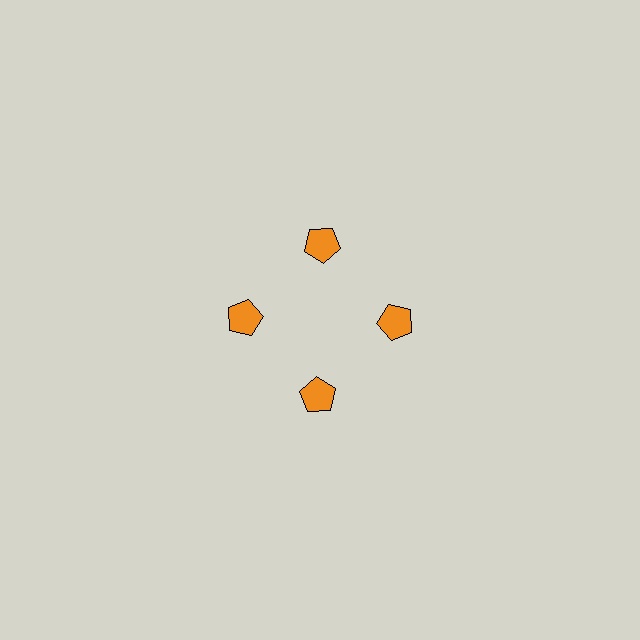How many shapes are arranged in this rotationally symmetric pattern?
There are 4 shapes, arranged in 4 groups of 1.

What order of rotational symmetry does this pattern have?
This pattern has 4-fold rotational symmetry.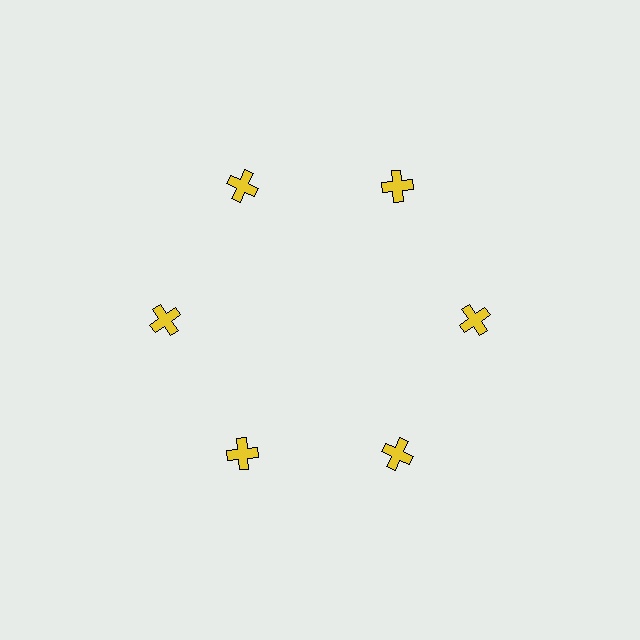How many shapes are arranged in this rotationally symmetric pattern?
There are 6 shapes, arranged in 6 groups of 1.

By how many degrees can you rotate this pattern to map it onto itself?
The pattern maps onto itself every 60 degrees of rotation.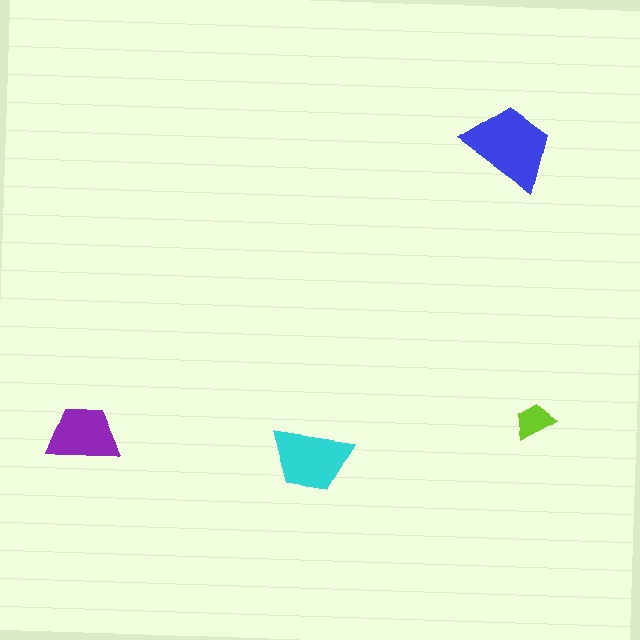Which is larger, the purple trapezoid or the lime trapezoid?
The purple one.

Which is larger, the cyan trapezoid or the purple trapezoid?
The cyan one.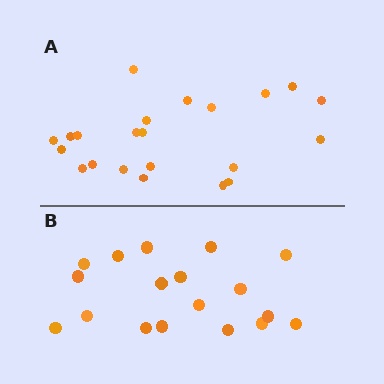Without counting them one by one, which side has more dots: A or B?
Region A (the top region) has more dots.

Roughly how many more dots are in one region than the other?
Region A has about 4 more dots than region B.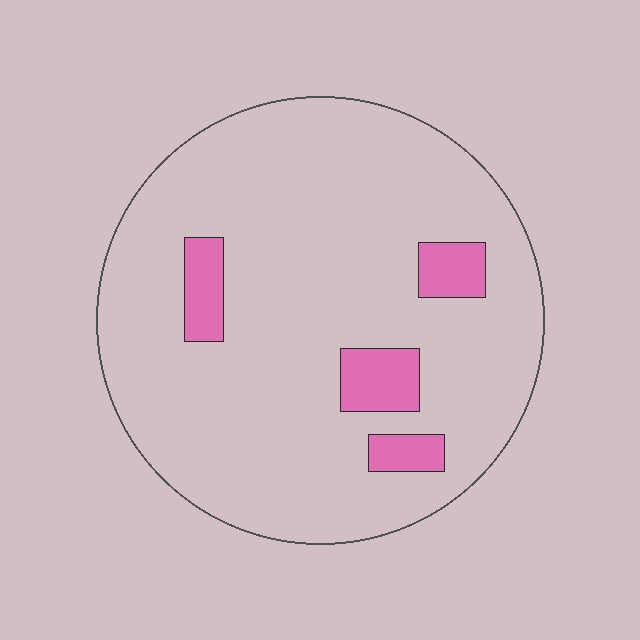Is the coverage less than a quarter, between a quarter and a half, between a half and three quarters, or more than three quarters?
Less than a quarter.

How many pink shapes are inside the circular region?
4.